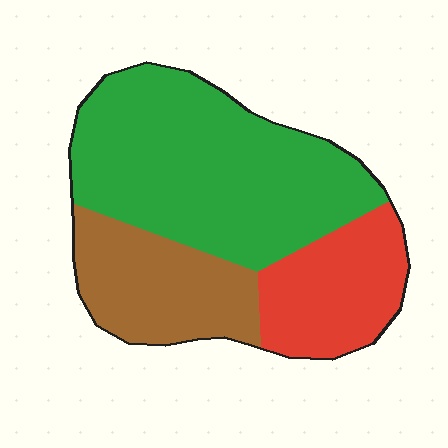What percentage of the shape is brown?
Brown covers 24% of the shape.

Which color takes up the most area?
Green, at roughly 55%.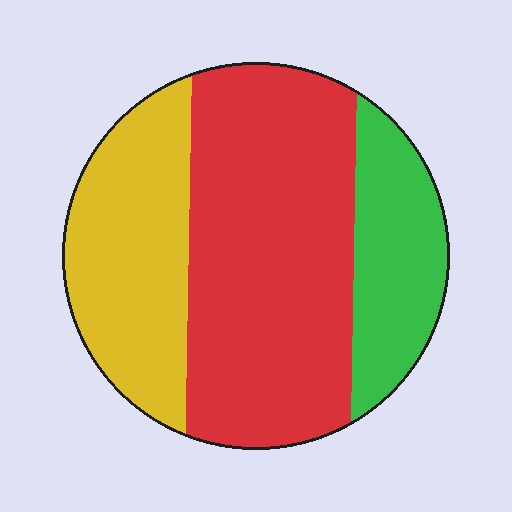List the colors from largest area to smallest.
From largest to smallest: red, yellow, green.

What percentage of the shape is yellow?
Yellow takes up about one quarter (1/4) of the shape.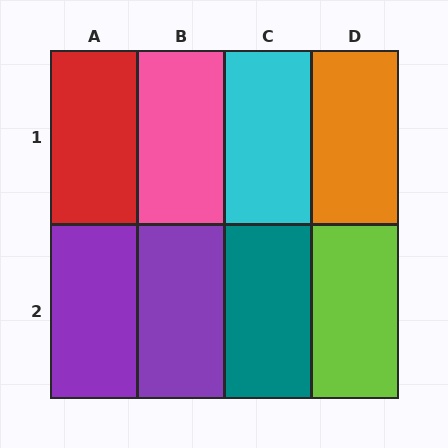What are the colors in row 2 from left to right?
Purple, purple, teal, lime.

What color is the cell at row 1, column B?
Pink.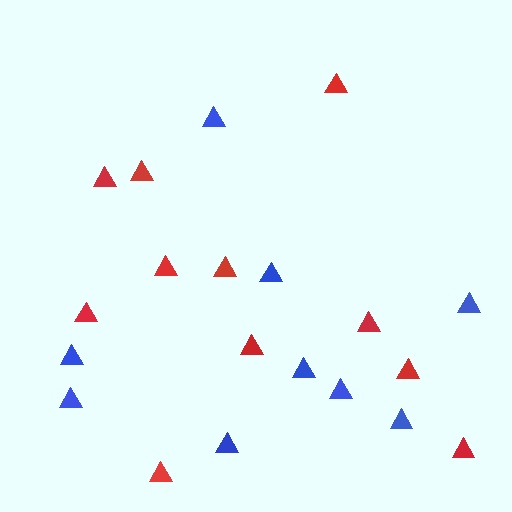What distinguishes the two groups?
There are 2 groups: one group of blue triangles (9) and one group of red triangles (11).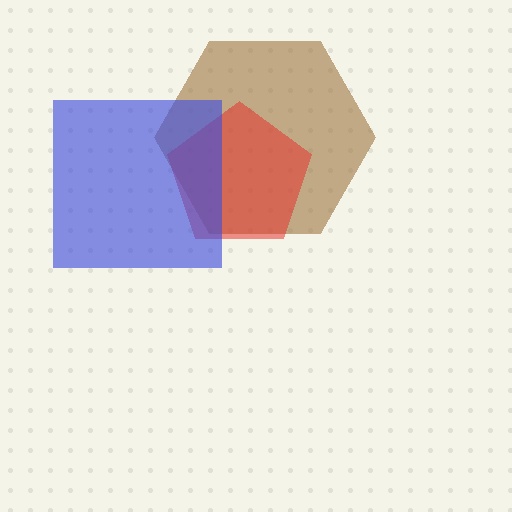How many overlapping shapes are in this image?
There are 3 overlapping shapes in the image.